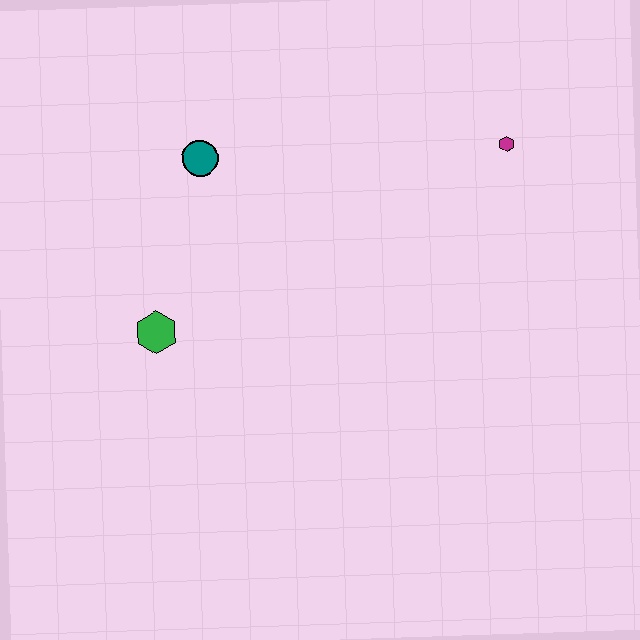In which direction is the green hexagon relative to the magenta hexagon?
The green hexagon is to the left of the magenta hexagon.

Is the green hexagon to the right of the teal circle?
No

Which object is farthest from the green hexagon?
The magenta hexagon is farthest from the green hexagon.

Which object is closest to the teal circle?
The green hexagon is closest to the teal circle.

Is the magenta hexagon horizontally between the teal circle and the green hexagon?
No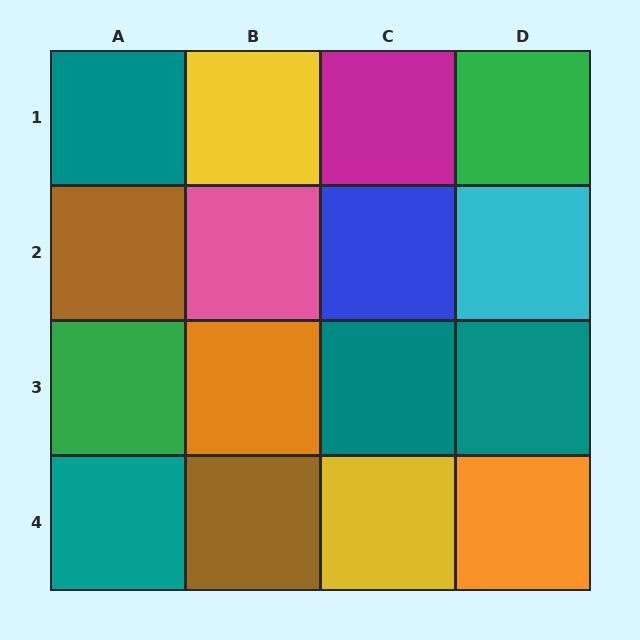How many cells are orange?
2 cells are orange.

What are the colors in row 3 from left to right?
Green, orange, teal, teal.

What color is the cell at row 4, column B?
Brown.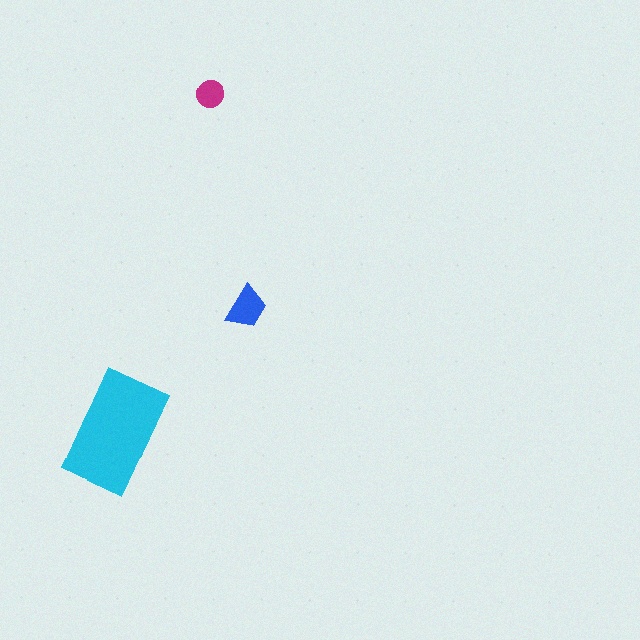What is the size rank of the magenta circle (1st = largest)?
3rd.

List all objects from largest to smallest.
The cyan rectangle, the blue trapezoid, the magenta circle.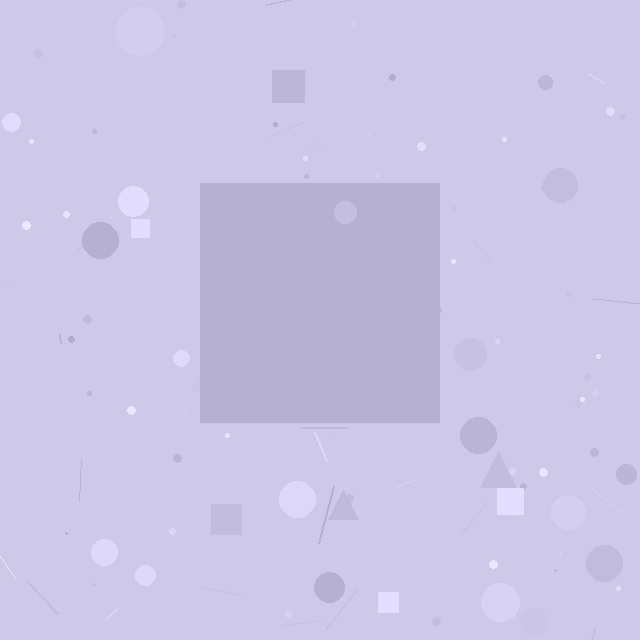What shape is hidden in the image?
A square is hidden in the image.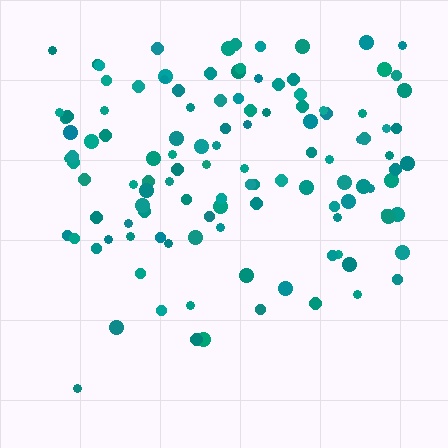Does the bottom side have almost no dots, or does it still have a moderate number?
Still a moderate number, just noticeably fewer than the top.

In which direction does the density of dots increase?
From bottom to top, with the top side densest.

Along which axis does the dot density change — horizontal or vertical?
Vertical.